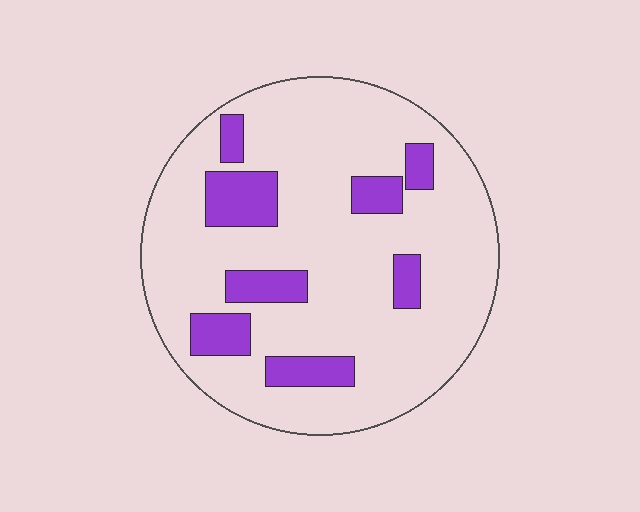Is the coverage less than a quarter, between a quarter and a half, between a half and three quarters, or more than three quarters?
Less than a quarter.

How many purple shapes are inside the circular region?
8.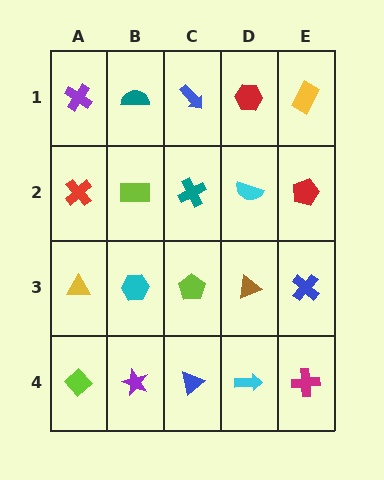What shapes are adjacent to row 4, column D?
A brown triangle (row 3, column D), a blue triangle (row 4, column C), a magenta cross (row 4, column E).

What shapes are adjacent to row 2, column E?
A yellow rectangle (row 1, column E), a blue cross (row 3, column E), a cyan semicircle (row 2, column D).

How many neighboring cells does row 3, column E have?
3.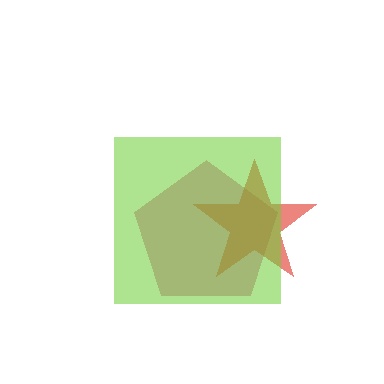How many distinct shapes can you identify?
There are 3 distinct shapes: a pink pentagon, a red star, a lime square.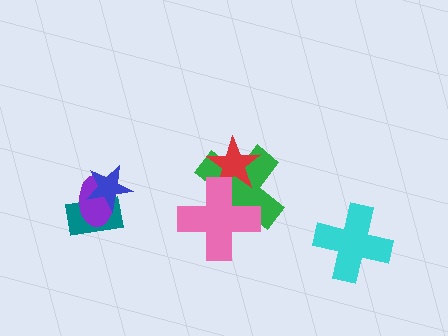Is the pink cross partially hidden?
No, no other shape covers it.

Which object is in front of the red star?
The pink cross is in front of the red star.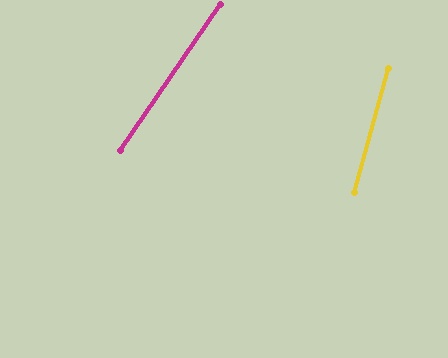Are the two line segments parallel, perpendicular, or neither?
Neither parallel nor perpendicular — they differ by about 19°.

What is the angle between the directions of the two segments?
Approximately 19 degrees.